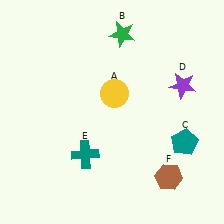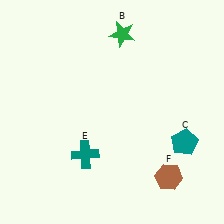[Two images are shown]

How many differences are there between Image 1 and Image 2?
There are 2 differences between the two images.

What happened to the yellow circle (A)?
The yellow circle (A) was removed in Image 2. It was in the top-right area of Image 1.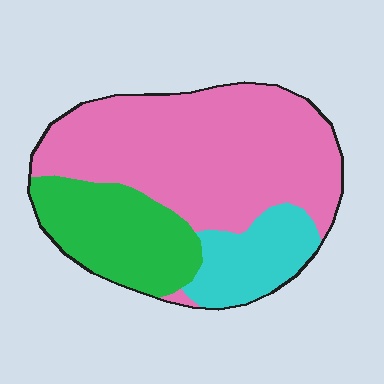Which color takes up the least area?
Cyan, at roughly 15%.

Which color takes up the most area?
Pink, at roughly 60%.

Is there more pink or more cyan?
Pink.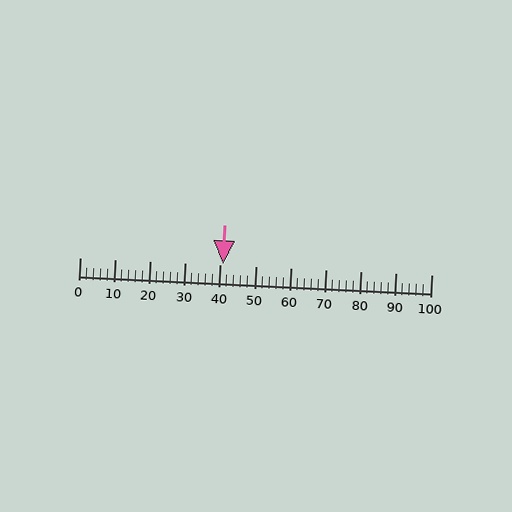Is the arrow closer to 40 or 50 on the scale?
The arrow is closer to 40.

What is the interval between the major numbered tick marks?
The major tick marks are spaced 10 units apart.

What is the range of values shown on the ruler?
The ruler shows values from 0 to 100.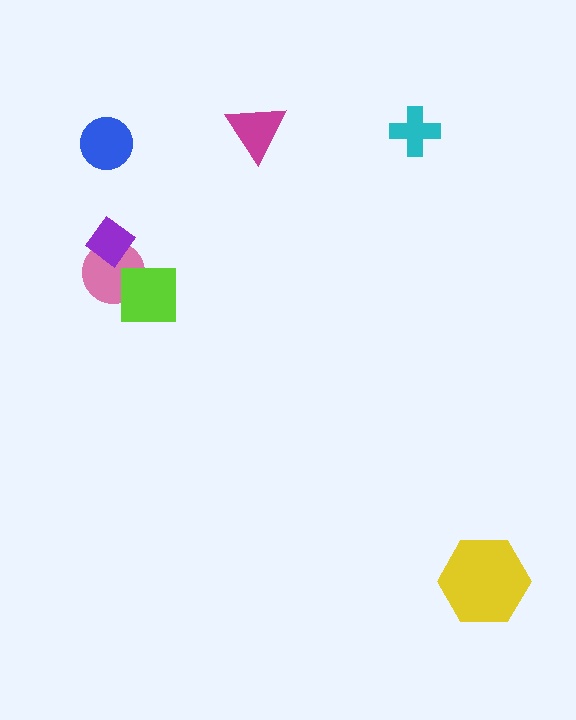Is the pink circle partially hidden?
Yes, it is partially covered by another shape.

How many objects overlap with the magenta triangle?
0 objects overlap with the magenta triangle.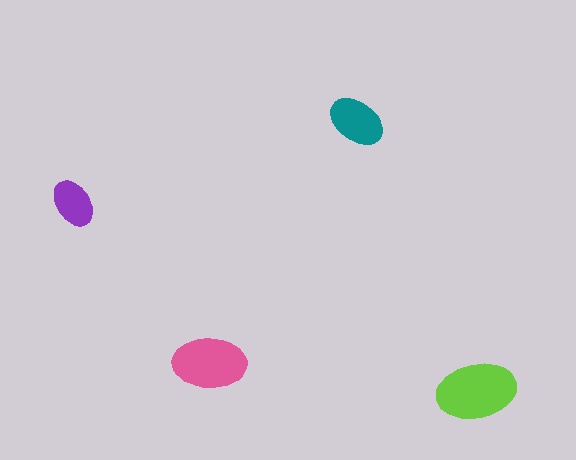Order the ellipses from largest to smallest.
the lime one, the pink one, the teal one, the purple one.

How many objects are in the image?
There are 4 objects in the image.